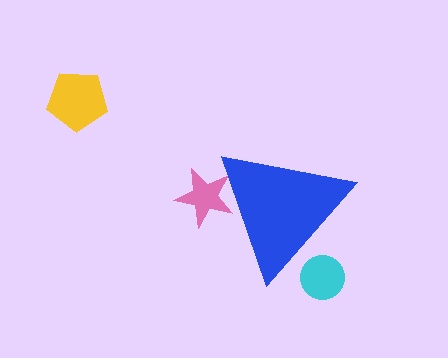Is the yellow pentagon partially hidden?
No, the yellow pentagon is fully visible.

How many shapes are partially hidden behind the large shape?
2 shapes are partially hidden.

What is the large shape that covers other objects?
A blue triangle.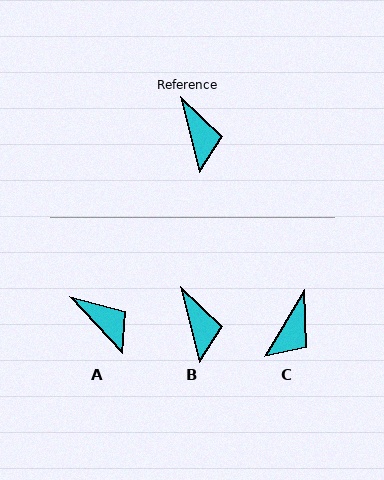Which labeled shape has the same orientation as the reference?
B.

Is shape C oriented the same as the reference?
No, it is off by about 45 degrees.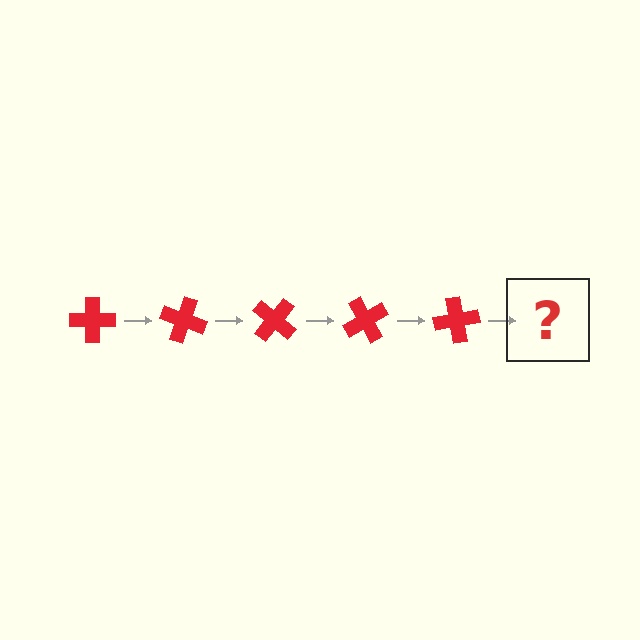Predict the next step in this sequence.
The next step is a red cross rotated 100 degrees.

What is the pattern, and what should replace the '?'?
The pattern is that the cross rotates 20 degrees each step. The '?' should be a red cross rotated 100 degrees.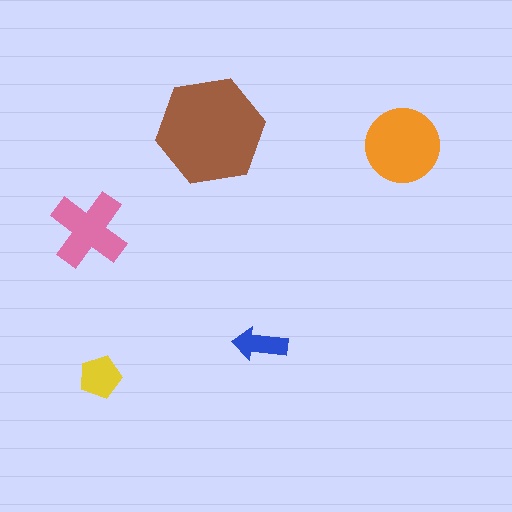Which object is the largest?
The brown hexagon.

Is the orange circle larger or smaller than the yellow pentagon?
Larger.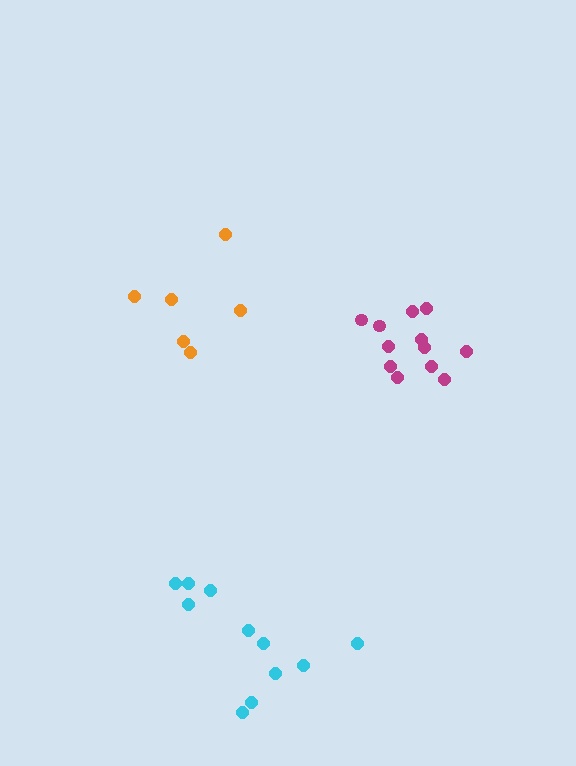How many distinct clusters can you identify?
There are 3 distinct clusters.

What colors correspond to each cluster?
The clusters are colored: cyan, orange, magenta.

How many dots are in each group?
Group 1: 11 dots, Group 2: 6 dots, Group 3: 12 dots (29 total).